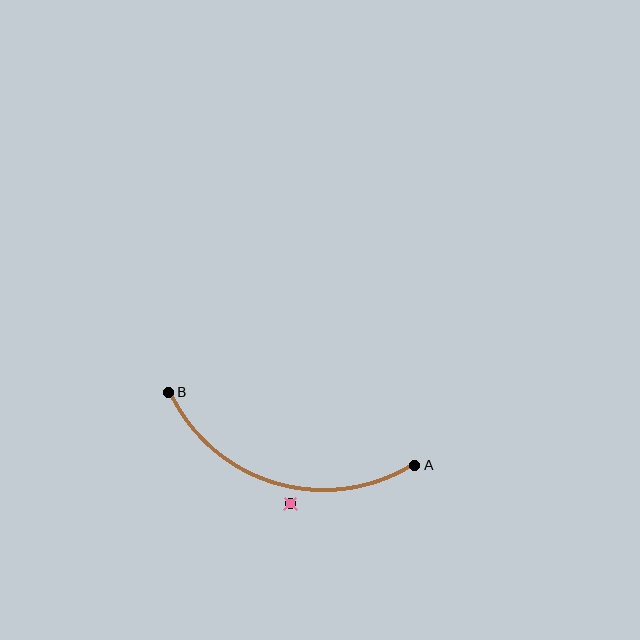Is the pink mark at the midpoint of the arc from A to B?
No — the pink mark does not lie on the arc at all. It sits slightly outside the curve.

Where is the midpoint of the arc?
The arc midpoint is the point on the curve farthest from the straight line joining A and B. It sits below that line.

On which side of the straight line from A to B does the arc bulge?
The arc bulges below the straight line connecting A and B.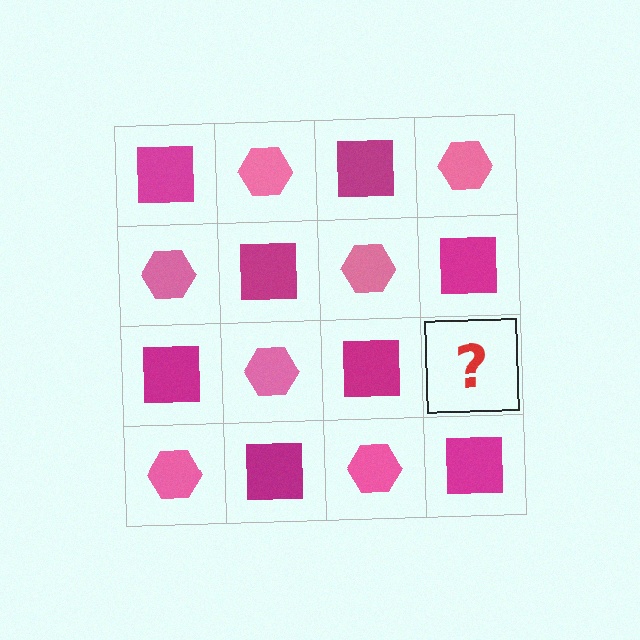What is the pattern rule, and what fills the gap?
The rule is that it alternates magenta square and pink hexagon in a checkerboard pattern. The gap should be filled with a pink hexagon.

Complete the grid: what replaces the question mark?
The question mark should be replaced with a pink hexagon.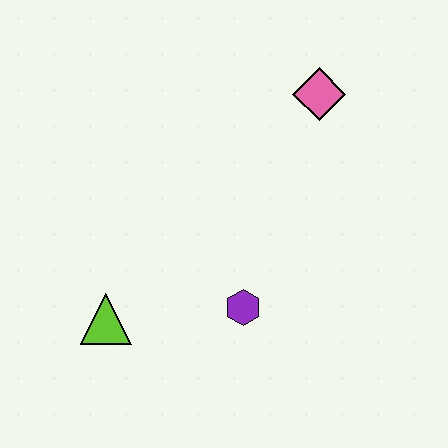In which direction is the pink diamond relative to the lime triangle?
The pink diamond is above the lime triangle.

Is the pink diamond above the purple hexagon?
Yes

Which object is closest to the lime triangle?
The purple hexagon is closest to the lime triangle.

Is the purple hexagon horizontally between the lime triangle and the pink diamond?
Yes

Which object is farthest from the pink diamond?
The lime triangle is farthest from the pink diamond.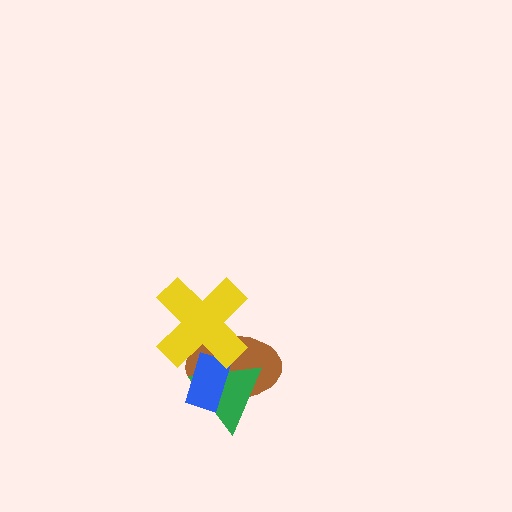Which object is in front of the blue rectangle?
The yellow cross is in front of the blue rectangle.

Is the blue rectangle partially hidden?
Yes, it is partially covered by another shape.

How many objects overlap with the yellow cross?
3 objects overlap with the yellow cross.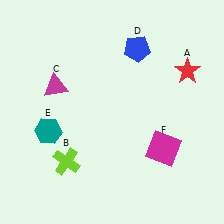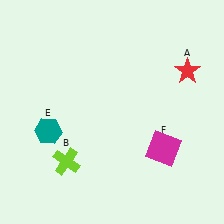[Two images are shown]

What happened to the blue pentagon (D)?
The blue pentagon (D) was removed in Image 2. It was in the top-right area of Image 1.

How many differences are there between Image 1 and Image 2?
There are 2 differences between the two images.